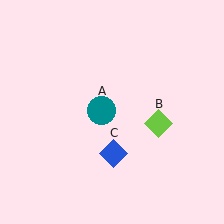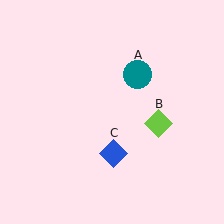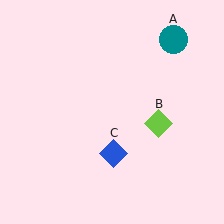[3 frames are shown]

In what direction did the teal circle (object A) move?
The teal circle (object A) moved up and to the right.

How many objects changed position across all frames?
1 object changed position: teal circle (object A).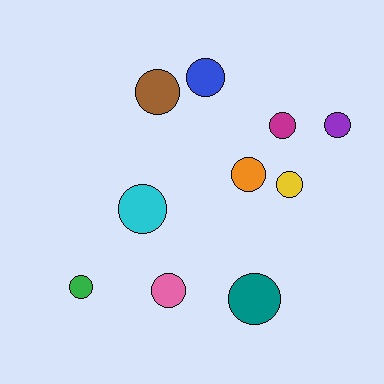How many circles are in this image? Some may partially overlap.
There are 10 circles.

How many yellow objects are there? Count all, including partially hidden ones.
There is 1 yellow object.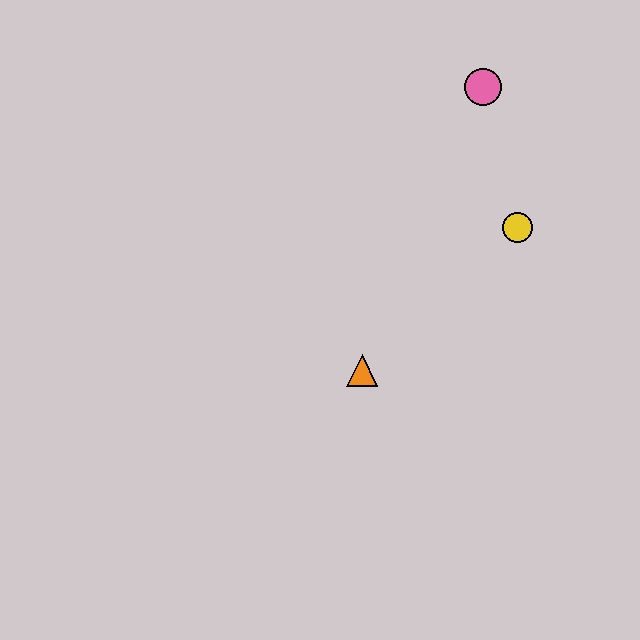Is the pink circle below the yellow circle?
No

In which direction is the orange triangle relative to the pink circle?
The orange triangle is below the pink circle.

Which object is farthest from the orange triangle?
The pink circle is farthest from the orange triangle.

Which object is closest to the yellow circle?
The pink circle is closest to the yellow circle.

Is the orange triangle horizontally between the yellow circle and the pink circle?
No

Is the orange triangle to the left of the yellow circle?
Yes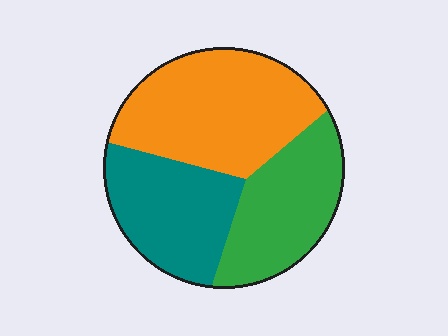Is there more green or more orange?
Orange.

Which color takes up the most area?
Orange, at roughly 40%.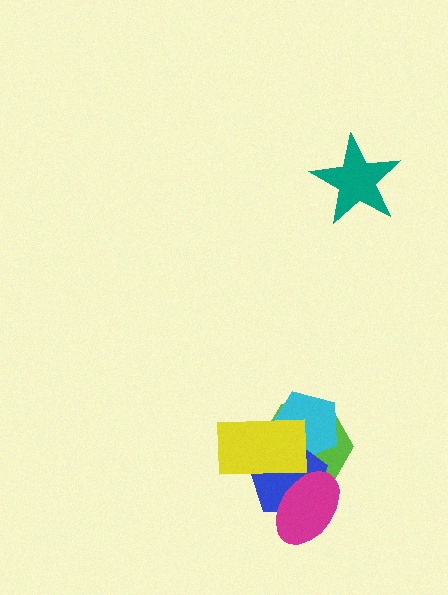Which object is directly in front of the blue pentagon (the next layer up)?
The magenta ellipse is directly in front of the blue pentagon.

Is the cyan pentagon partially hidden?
Yes, it is partially covered by another shape.